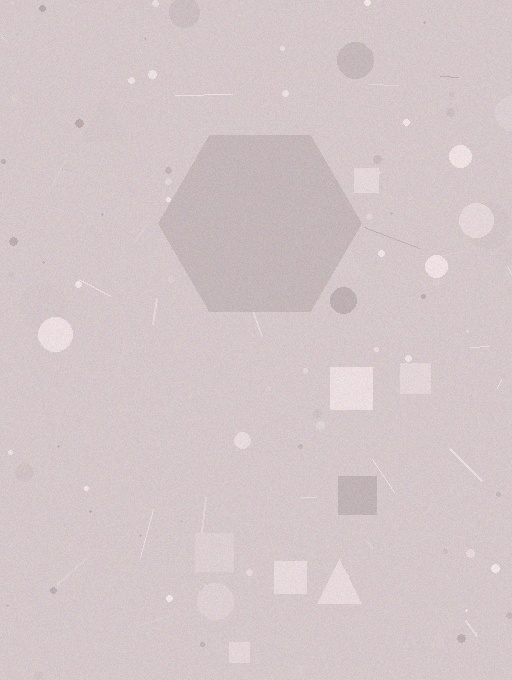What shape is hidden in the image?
A hexagon is hidden in the image.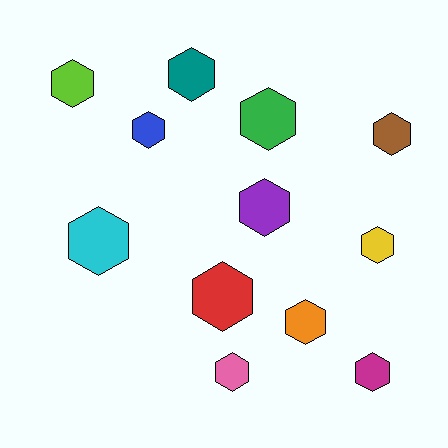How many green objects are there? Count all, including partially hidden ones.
There is 1 green object.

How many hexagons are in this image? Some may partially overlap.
There are 12 hexagons.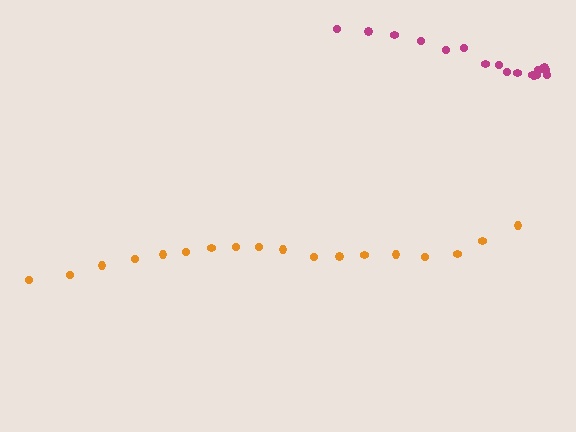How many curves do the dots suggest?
There are 2 distinct paths.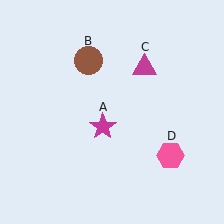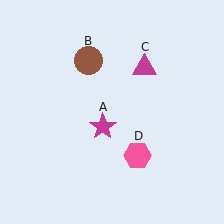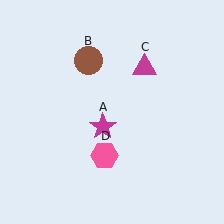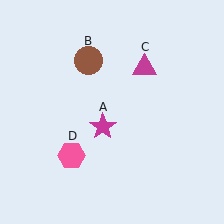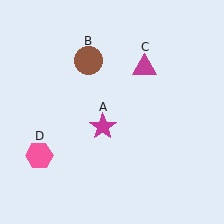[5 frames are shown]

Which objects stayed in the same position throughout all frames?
Magenta star (object A) and brown circle (object B) and magenta triangle (object C) remained stationary.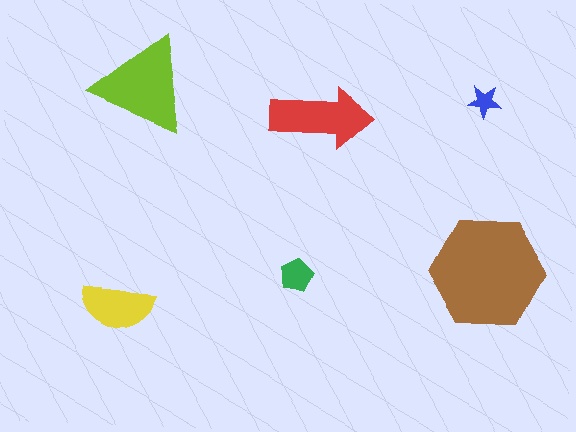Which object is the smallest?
The blue star.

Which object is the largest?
The brown hexagon.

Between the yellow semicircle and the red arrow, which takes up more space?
The red arrow.